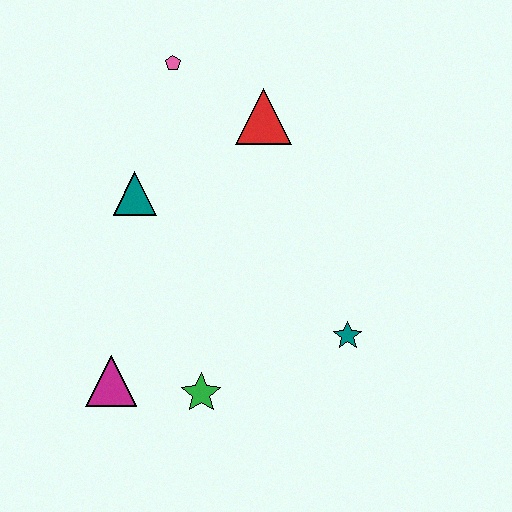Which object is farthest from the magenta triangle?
The pink pentagon is farthest from the magenta triangle.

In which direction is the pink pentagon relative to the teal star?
The pink pentagon is above the teal star.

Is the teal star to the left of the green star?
No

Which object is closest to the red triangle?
The pink pentagon is closest to the red triangle.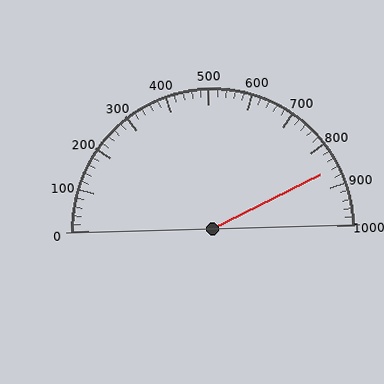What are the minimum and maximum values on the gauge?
The gauge ranges from 0 to 1000.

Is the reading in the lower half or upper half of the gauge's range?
The reading is in the upper half of the range (0 to 1000).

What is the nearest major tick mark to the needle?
The nearest major tick mark is 900.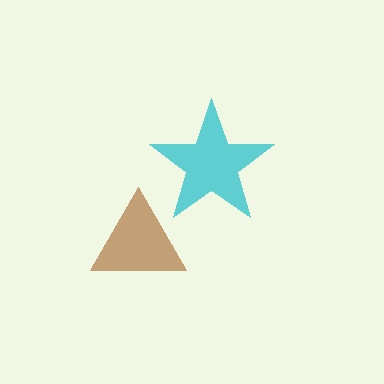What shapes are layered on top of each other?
The layered shapes are: a brown triangle, a cyan star.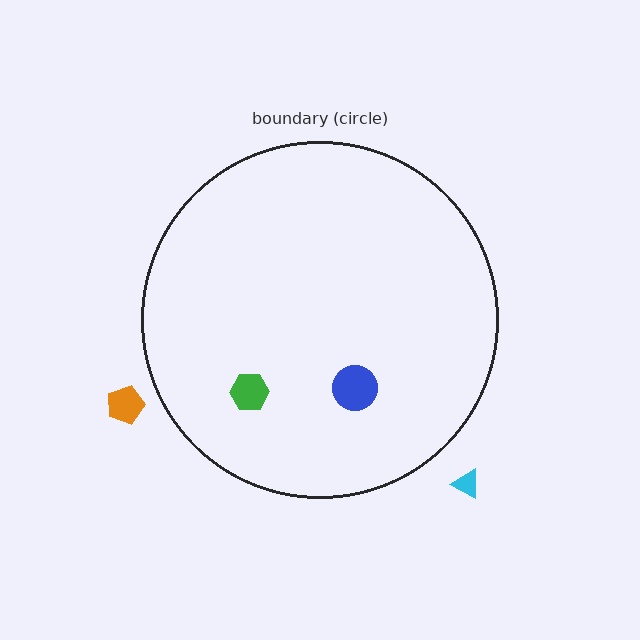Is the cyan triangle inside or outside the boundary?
Outside.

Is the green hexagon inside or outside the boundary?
Inside.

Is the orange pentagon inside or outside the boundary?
Outside.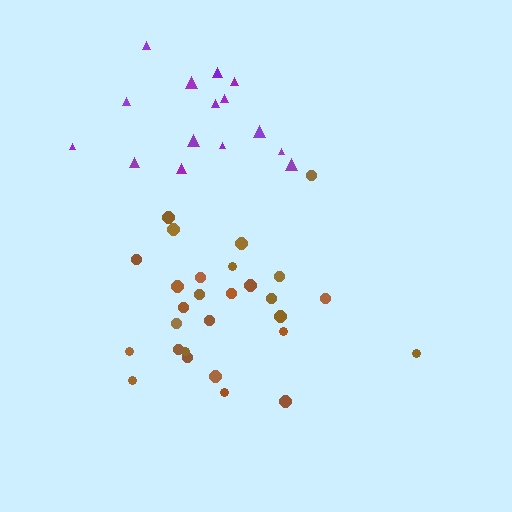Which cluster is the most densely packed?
Purple.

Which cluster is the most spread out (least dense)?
Brown.